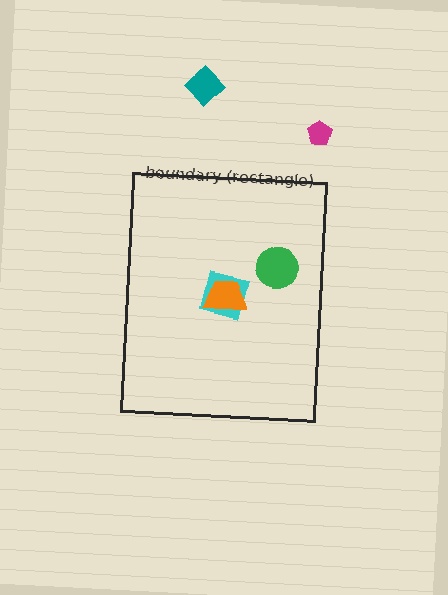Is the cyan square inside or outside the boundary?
Inside.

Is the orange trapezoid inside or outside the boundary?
Inside.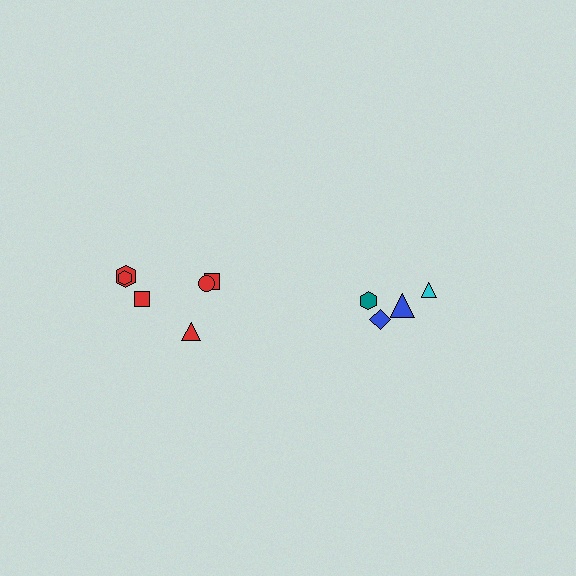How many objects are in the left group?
There are 6 objects.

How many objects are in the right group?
There are 4 objects.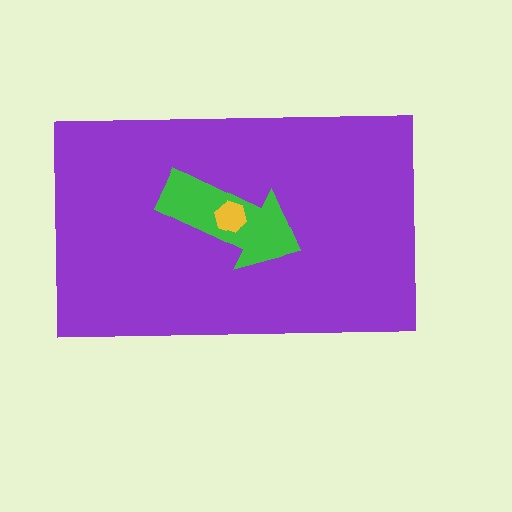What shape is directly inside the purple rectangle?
The green arrow.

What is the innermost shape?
The yellow hexagon.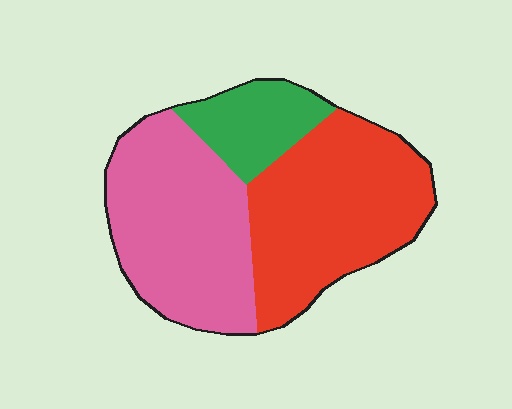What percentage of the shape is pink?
Pink takes up about two fifths (2/5) of the shape.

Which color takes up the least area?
Green, at roughly 15%.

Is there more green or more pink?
Pink.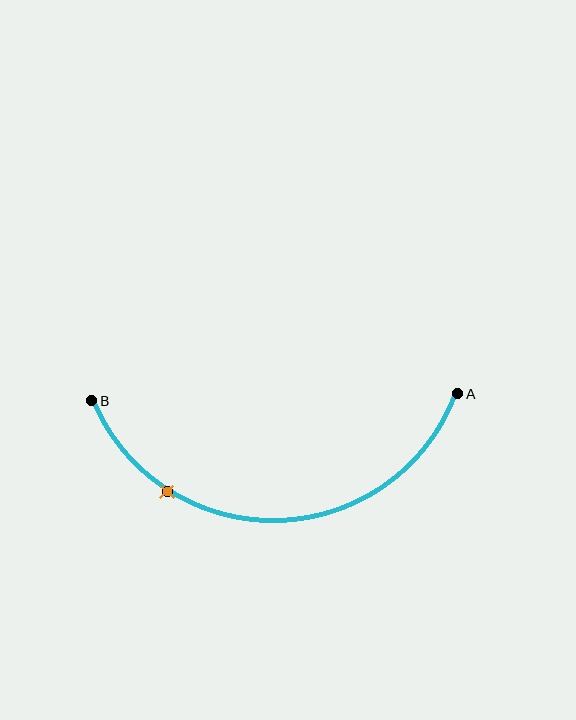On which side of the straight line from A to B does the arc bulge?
The arc bulges below the straight line connecting A and B.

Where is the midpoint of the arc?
The arc midpoint is the point on the curve farthest from the straight line joining A and B. It sits below that line.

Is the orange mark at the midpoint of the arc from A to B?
No. The orange mark lies on the arc but is closer to endpoint B. The arc midpoint would be at the point on the curve equidistant along the arc from both A and B.